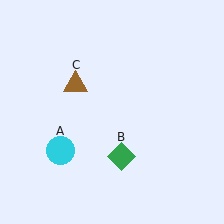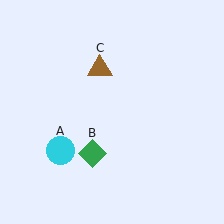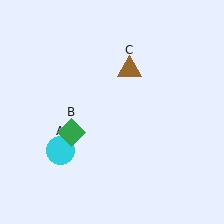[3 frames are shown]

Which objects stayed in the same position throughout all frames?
Cyan circle (object A) remained stationary.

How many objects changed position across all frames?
2 objects changed position: green diamond (object B), brown triangle (object C).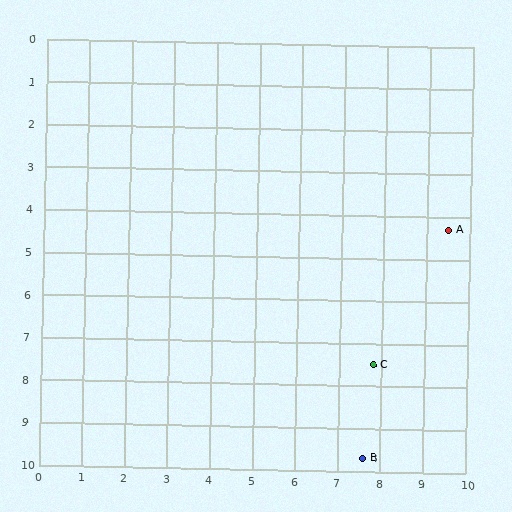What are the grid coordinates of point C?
Point C is at approximately (7.8, 7.5).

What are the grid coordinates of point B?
Point B is at approximately (7.6, 9.7).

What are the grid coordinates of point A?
Point A is at approximately (9.5, 4.3).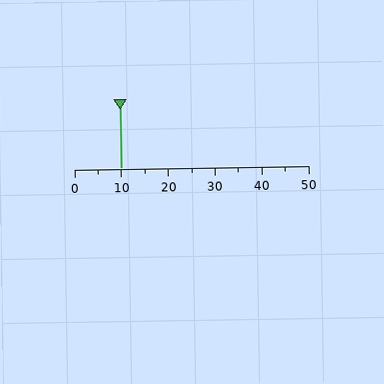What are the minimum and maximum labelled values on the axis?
The axis runs from 0 to 50.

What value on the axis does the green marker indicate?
The marker indicates approximately 10.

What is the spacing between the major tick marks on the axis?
The major ticks are spaced 10 apart.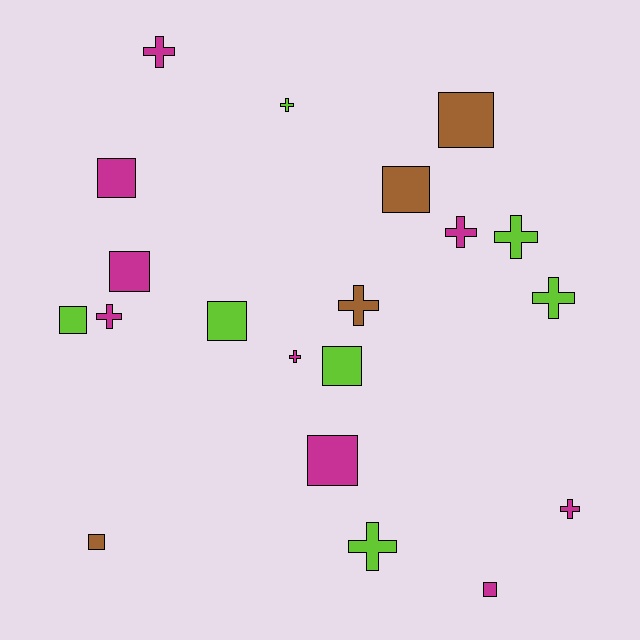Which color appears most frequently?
Magenta, with 9 objects.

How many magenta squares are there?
There are 4 magenta squares.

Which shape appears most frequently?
Square, with 10 objects.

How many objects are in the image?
There are 20 objects.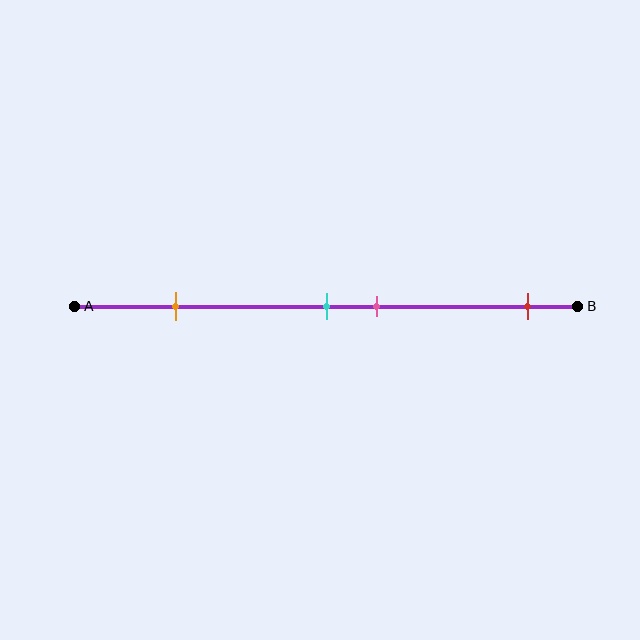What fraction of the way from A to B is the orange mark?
The orange mark is approximately 20% (0.2) of the way from A to B.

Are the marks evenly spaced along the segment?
No, the marks are not evenly spaced.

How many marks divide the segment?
There are 4 marks dividing the segment.